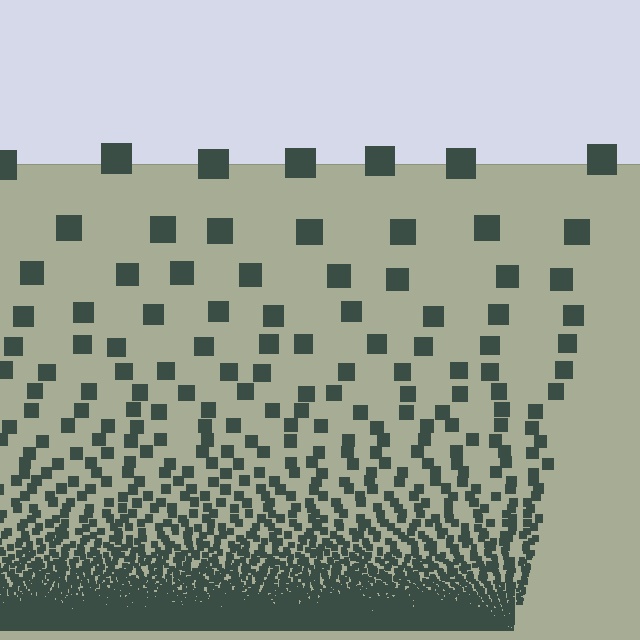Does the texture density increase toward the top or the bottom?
Density increases toward the bottom.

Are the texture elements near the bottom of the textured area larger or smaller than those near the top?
Smaller. The gradient is inverted — elements near the bottom are smaller and denser.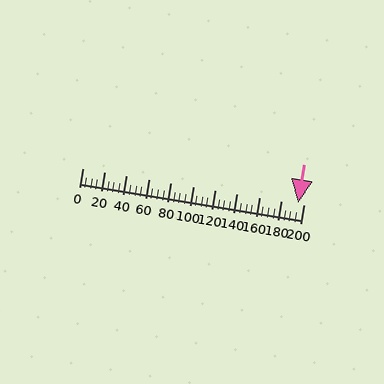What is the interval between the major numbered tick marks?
The major tick marks are spaced 20 units apart.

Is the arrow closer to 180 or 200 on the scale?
The arrow is closer to 200.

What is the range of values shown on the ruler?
The ruler shows values from 0 to 200.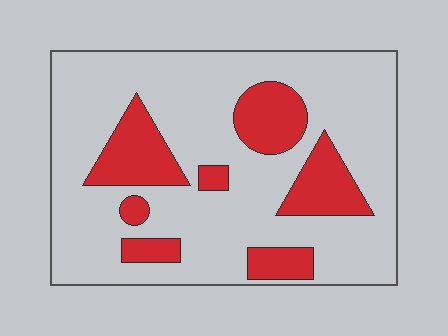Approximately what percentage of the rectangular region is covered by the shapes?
Approximately 25%.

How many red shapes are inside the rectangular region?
7.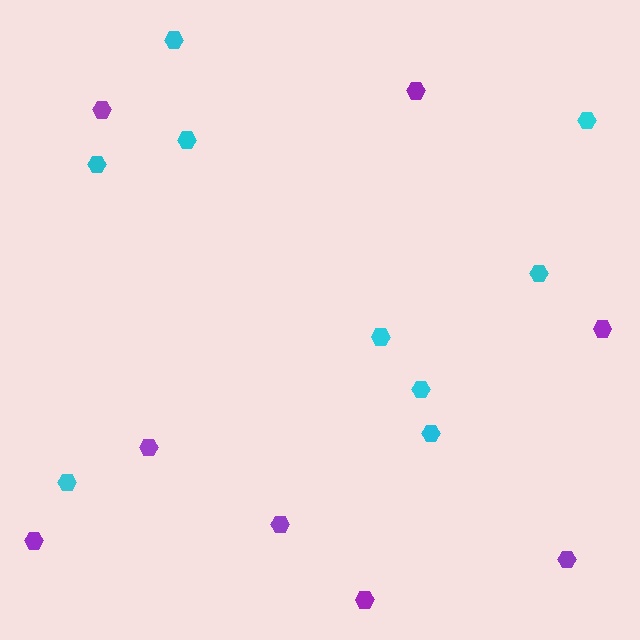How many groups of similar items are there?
There are 2 groups: one group of cyan hexagons (9) and one group of purple hexagons (8).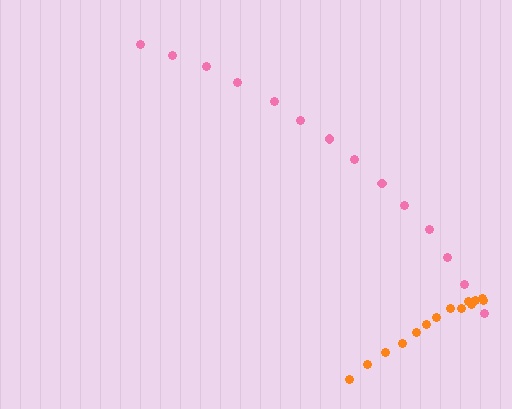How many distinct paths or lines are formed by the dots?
There are 2 distinct paths.